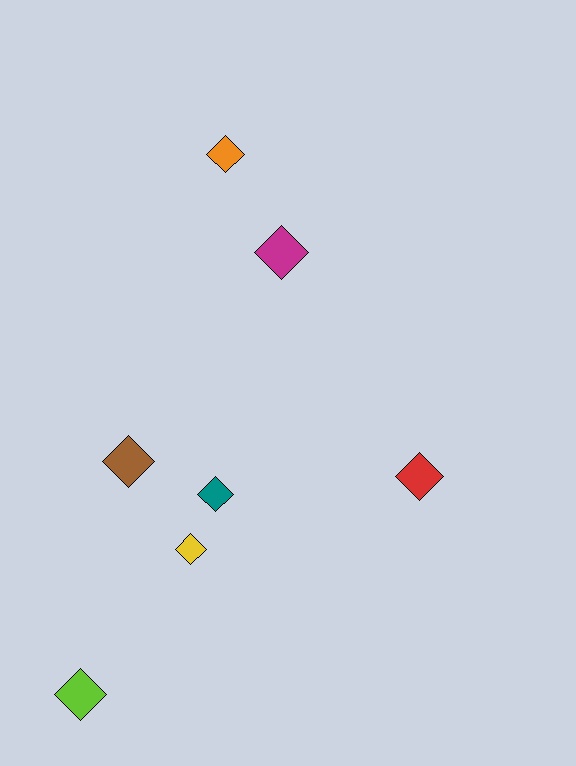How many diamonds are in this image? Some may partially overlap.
There are 7 diamonds.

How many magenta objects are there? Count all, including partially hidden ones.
There is 1 magenta object.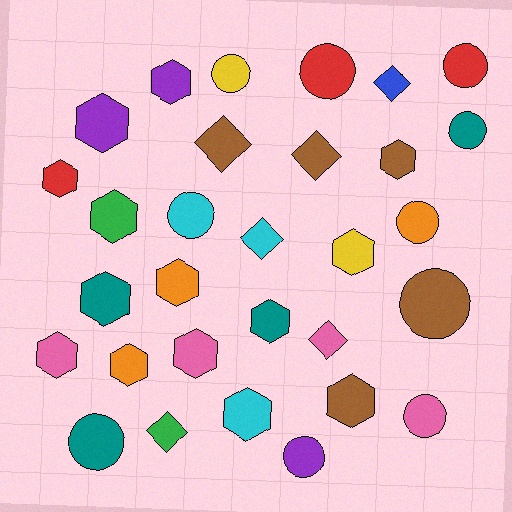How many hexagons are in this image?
There are 14 hexagons.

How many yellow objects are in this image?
There are 2 yellow objects.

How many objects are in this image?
There are 30 objects.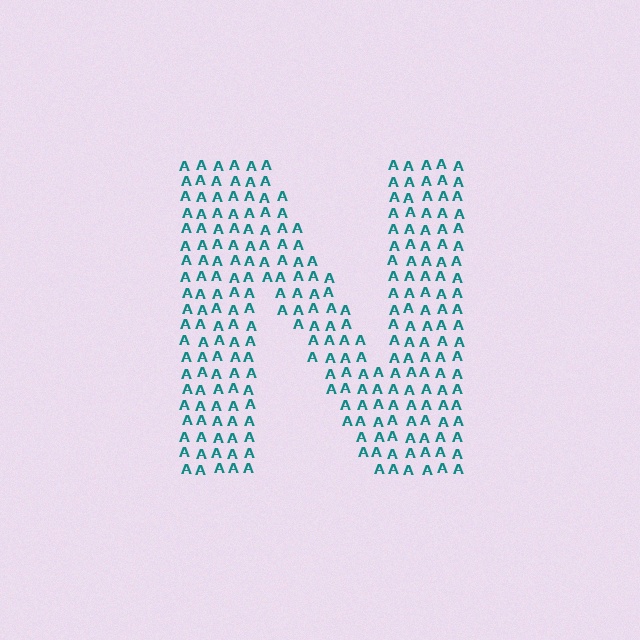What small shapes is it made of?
It is made of small letter A's.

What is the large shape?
The large shape is the letter N.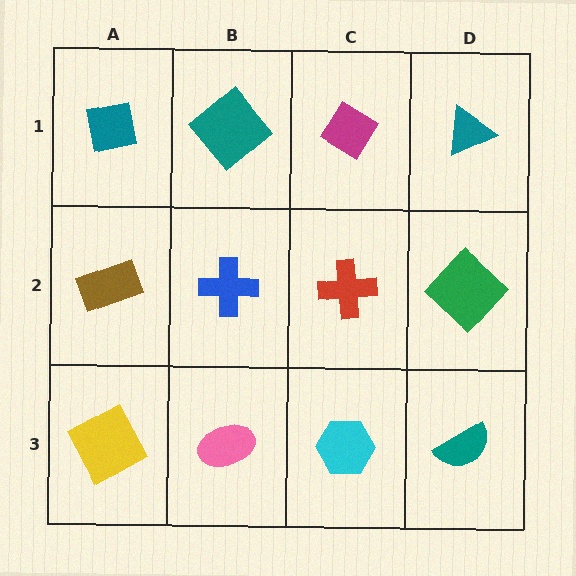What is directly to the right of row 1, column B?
A magenta diamond.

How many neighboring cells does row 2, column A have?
3.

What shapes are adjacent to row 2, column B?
A teal diamond (row 1, column B), a pink ellipse (row 3, column B), a brown rectangle (row 2, column A), a red cross (row 2, column C).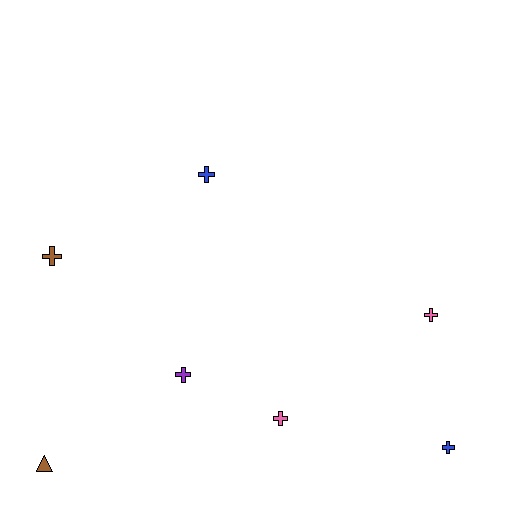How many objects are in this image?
There are 7 objects.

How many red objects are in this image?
There are no red objects.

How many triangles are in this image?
There is 1 triangle.